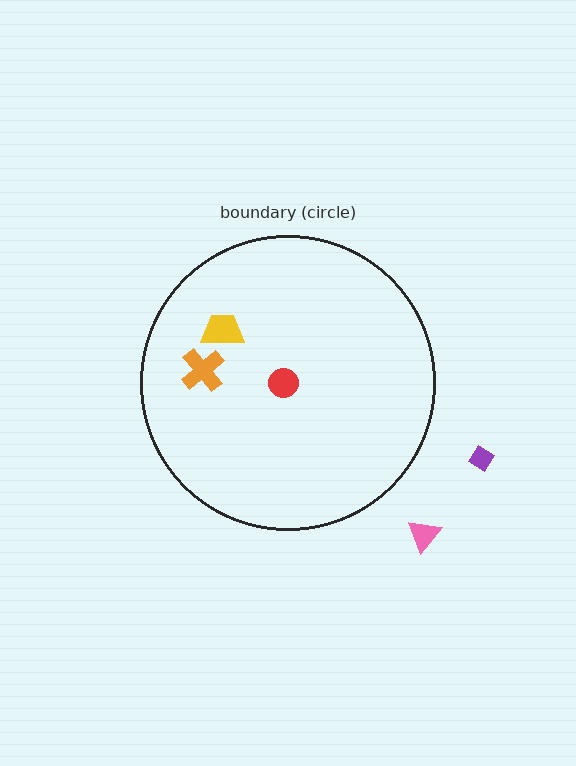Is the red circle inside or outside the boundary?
Inside.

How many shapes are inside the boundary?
3 inside, 2 outside.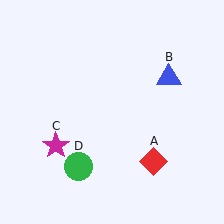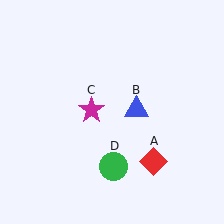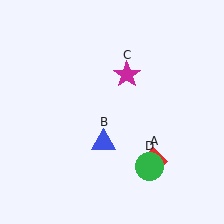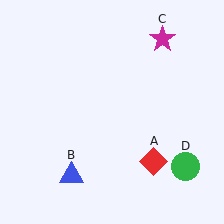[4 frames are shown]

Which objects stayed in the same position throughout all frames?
Red diamond (object A) remained stationary.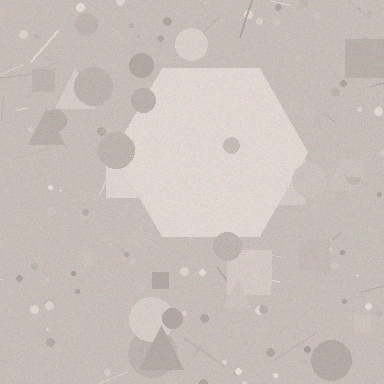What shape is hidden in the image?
A hexagon is hidden in the image.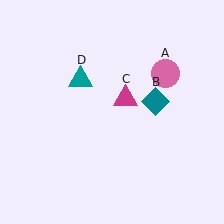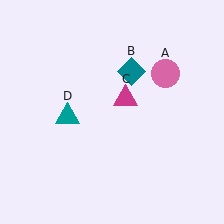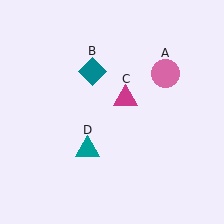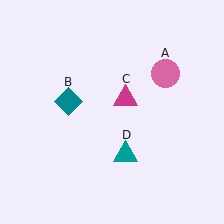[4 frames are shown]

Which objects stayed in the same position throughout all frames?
Pink circle (object A) and magenta triangle (object C) remained stationary.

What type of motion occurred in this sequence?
The teal diamond (object B), teal triangle (object D) rotated counterclockwise around the center of the scene.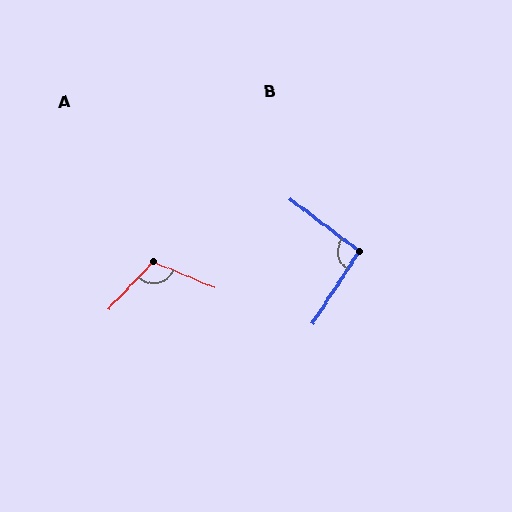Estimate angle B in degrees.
Approximately 94 degrees.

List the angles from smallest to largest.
B (94°), A (110°).